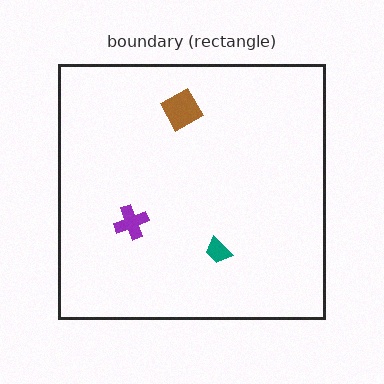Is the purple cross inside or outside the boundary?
Inside.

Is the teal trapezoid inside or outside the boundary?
Inside.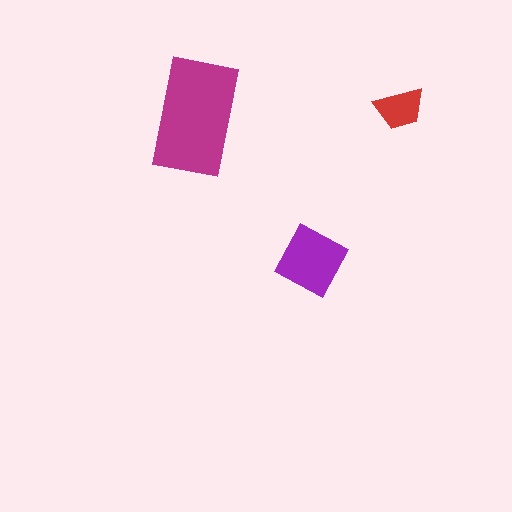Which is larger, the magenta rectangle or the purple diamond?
The magenta rectangle.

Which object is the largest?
The magenta rectangle.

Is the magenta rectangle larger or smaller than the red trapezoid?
Larger.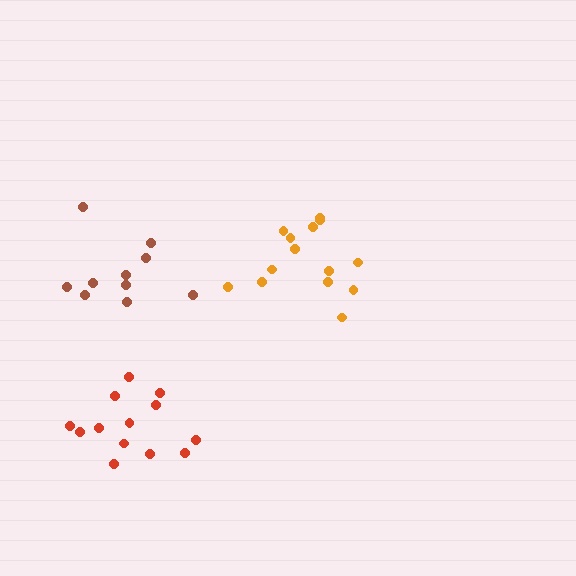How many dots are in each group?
Group 1: 14 dots, Group 2: 13 dots, Group 3: 10 dots (37 total).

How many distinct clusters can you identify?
There are 3 distinct clusters.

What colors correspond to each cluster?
The clusters are colored: orange, red, brown.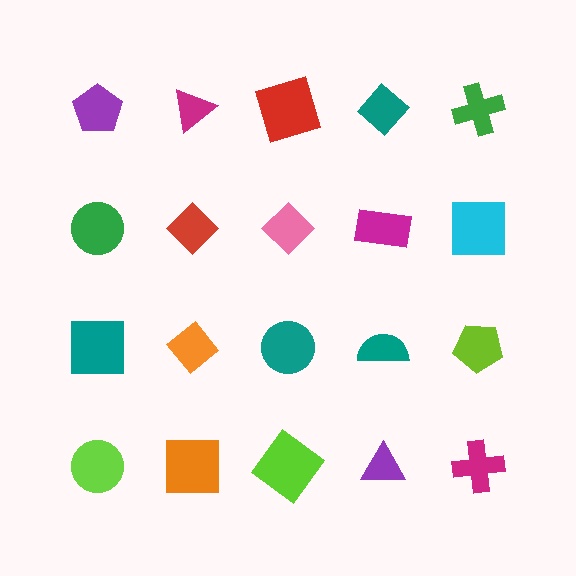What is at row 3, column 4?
A teal semicircle.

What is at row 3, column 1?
A teal square.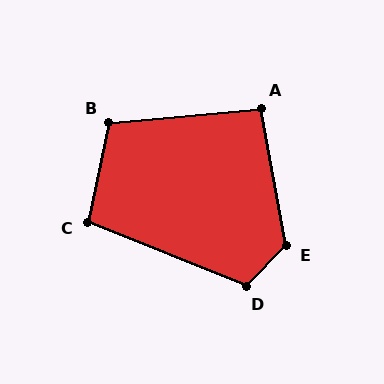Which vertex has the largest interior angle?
E, at approximately 125 degrees.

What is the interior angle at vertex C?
Approximately 100 degrees (obtuse).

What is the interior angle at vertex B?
Approximately 107 degrees (obtuse).